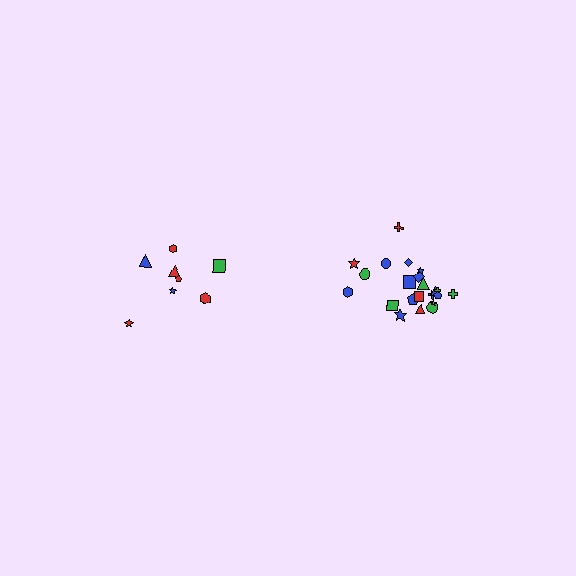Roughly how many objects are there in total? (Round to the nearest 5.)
Roughly 30 objects in total.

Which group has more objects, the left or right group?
The right group.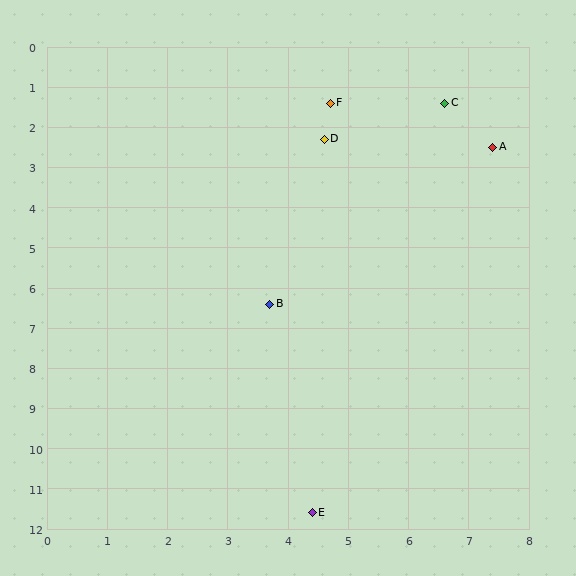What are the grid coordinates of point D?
Point D is at approximately (4.6, 2.3).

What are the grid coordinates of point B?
Point B is at approximately (3.7, 6.4).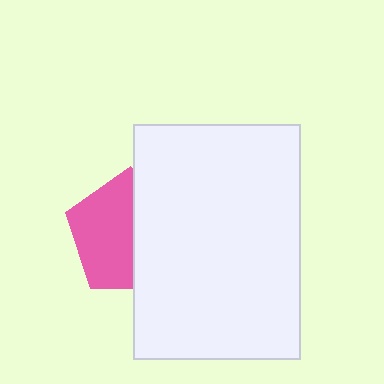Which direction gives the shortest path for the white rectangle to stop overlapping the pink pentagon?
Moving right gives the shortest separation.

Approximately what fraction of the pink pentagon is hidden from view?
Roughly 46% of the pink pentagon is hidden behind the white rectangle.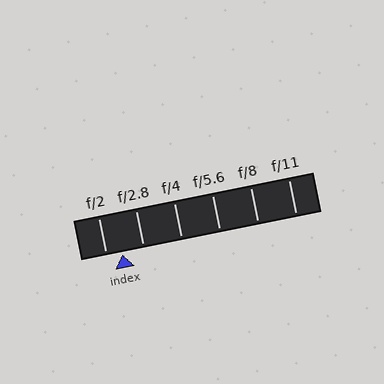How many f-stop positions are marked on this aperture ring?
There are 6 f-stop positions marked.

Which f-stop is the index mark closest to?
The index mark is closest to f/2.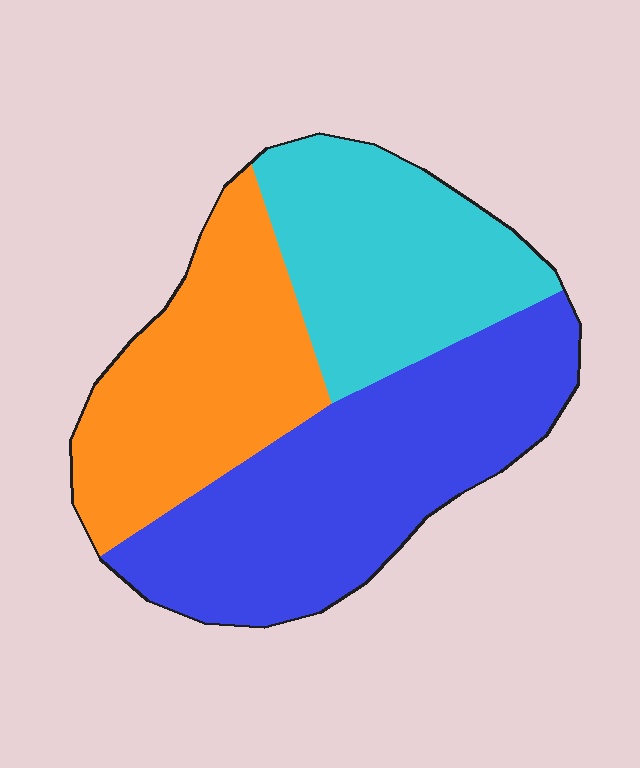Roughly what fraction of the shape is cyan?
Cyan covers about 30% of the shape.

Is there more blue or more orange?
Blue.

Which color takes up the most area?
Blue, at roughly 40%.